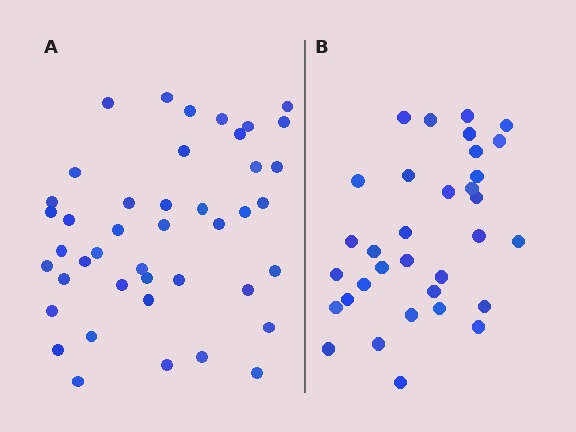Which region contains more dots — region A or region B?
Region A (the left region) has more dots.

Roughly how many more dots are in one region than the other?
Region A has roughly 10 or so more dots than region B.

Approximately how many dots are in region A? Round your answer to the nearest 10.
About 40 dots. (The exact count is 43, which rounds to 40.)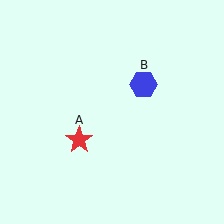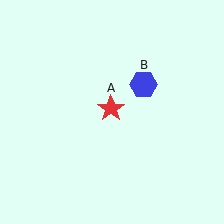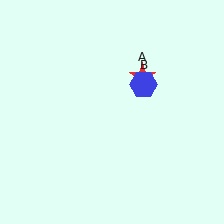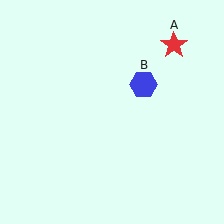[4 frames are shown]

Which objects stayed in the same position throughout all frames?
Blue hexagon (object B) remained stationary.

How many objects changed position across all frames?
1 object changed position: red star (object A).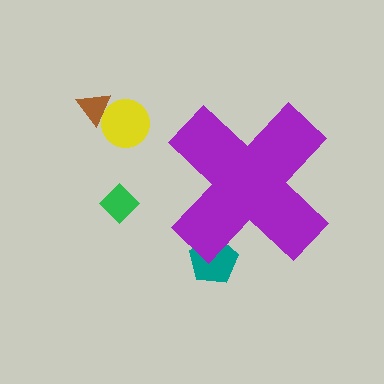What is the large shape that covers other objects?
A purple cross.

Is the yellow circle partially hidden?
No, the yellow circle is fully visible.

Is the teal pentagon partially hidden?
Yes, the teal pentagon is partially hidden behind the purple cross.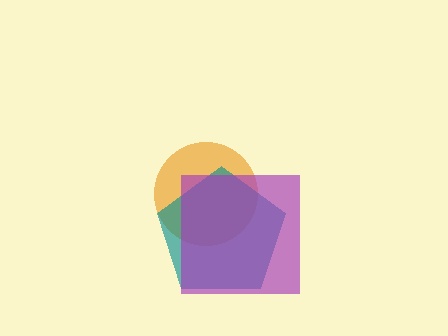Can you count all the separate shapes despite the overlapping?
Yes, there are 3 separate shapes.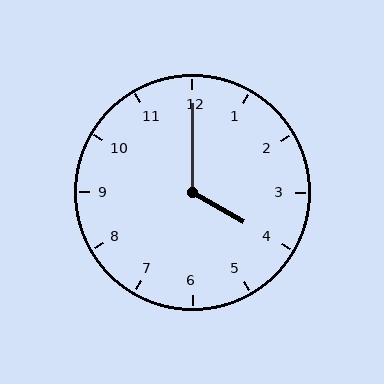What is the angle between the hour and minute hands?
Approximately 120 degrees.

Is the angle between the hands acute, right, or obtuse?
It is obtuse.